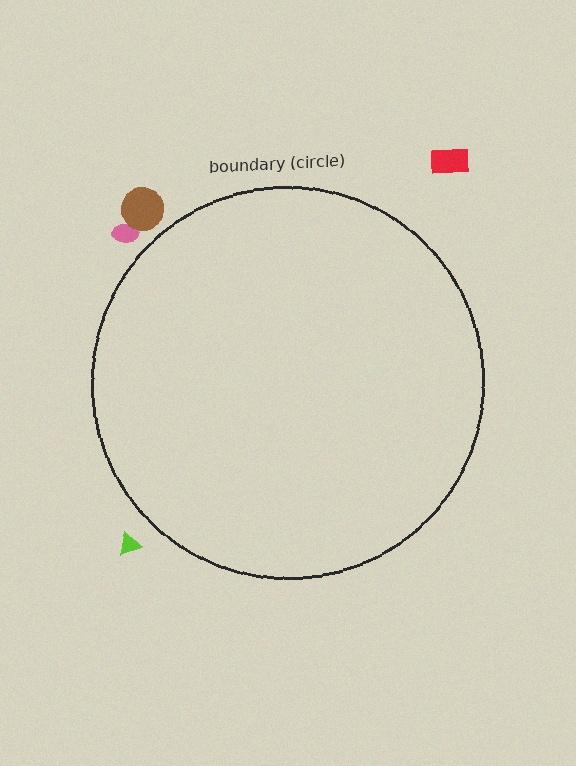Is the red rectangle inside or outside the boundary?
Outside.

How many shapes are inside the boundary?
0 inside, 4 outside.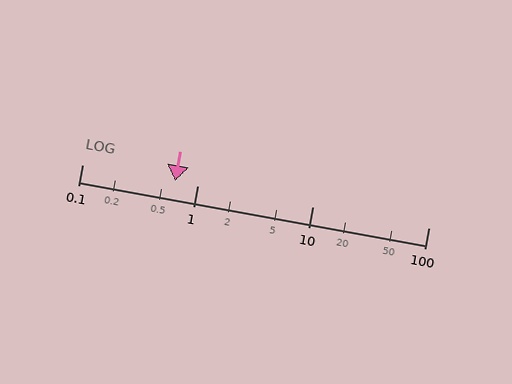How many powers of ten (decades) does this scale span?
The scale spans 3 decades, from 0.1 to 100.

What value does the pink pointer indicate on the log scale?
The pointer indicates approximately 0.64.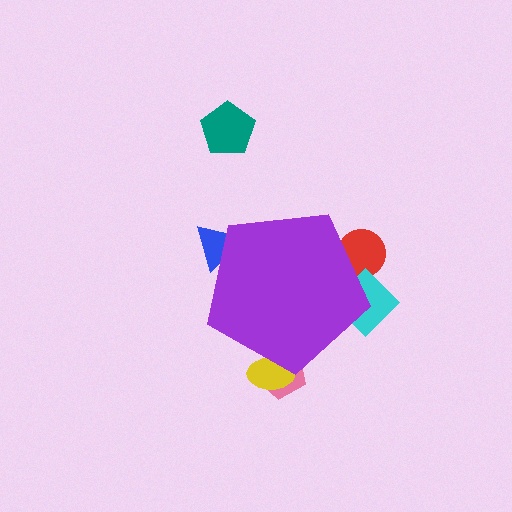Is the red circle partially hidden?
Yes, the red circle is partially hidden behind the purple pentagon.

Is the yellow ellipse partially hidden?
Yes, the yellow ellipse is partially hidden behind the purple pentagon.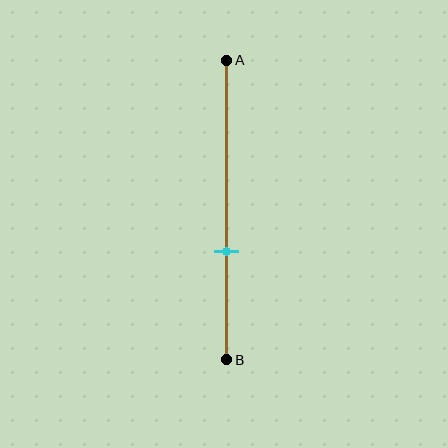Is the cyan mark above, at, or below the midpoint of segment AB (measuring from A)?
The cyan mark is below the midpoint of segment AB.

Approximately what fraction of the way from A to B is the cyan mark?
The cyan mark is approximately 65% of the way from A to B.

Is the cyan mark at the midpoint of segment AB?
No, the mark is at about 65% from A, not at the 50% midpoint.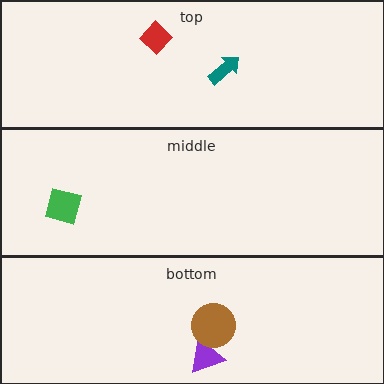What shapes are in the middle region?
The green square.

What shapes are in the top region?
The teal arrow, the red diamond.